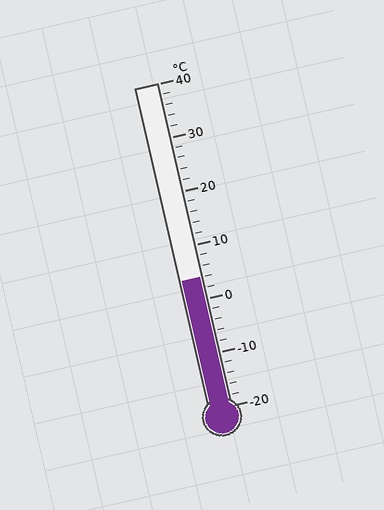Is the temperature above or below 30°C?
The temperature is below 30°C.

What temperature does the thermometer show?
The thermometer shows approximately 4°C.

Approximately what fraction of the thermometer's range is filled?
The thermometer is filled to approximately 40% of its range.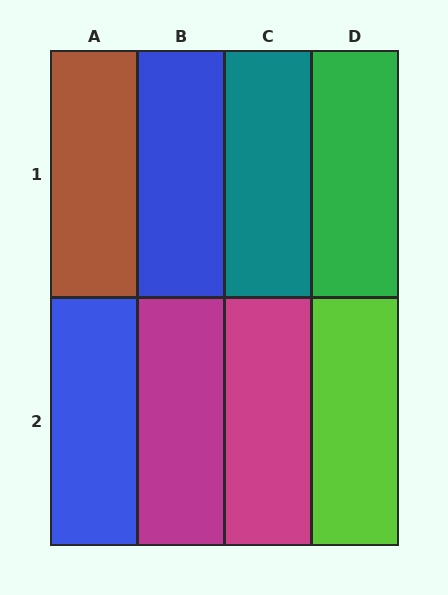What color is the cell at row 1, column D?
Green.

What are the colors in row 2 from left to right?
Blue, magenta, magenta, lime.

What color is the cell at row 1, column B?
Blue.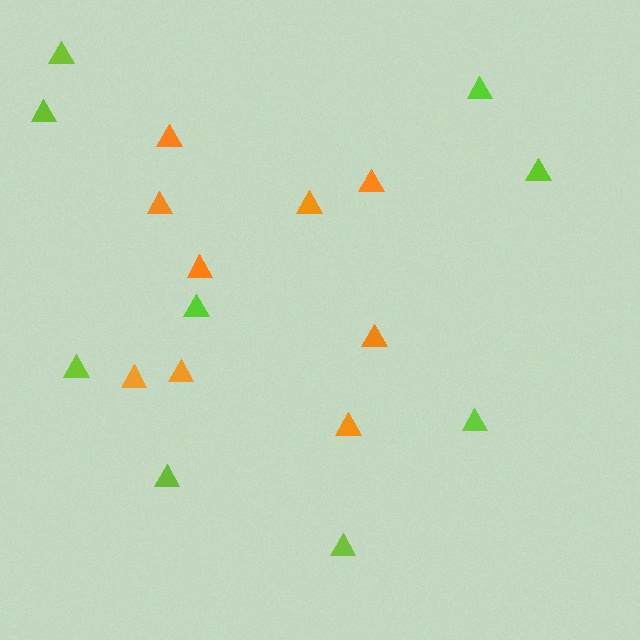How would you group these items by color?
There are 2 groups: one group of lime triangles (9) and one group of orange triangles (9).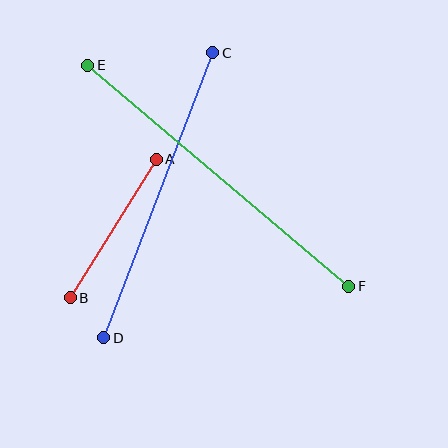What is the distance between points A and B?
The distance is approximately 163 pixels.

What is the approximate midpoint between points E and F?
The midpoint is at approximately (218, 176) pixels.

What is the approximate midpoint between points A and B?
The midpoint is at approximately (113, 228) pixels.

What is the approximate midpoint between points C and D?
The midpoint is at approximately (158, 195) pixels.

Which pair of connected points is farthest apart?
Points E and F are farthest apart.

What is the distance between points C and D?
The distance is approximately 306 pixels.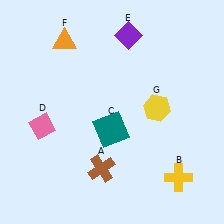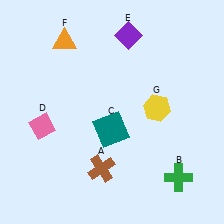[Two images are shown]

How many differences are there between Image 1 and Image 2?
There is 1 difference between the two images.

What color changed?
The cross (B) changed from yellow in Image 1 to green in Image 2.